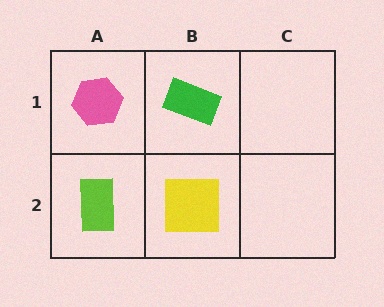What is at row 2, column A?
A lime rectangle.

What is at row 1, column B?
A green rectangle.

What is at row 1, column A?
A pink hexagon.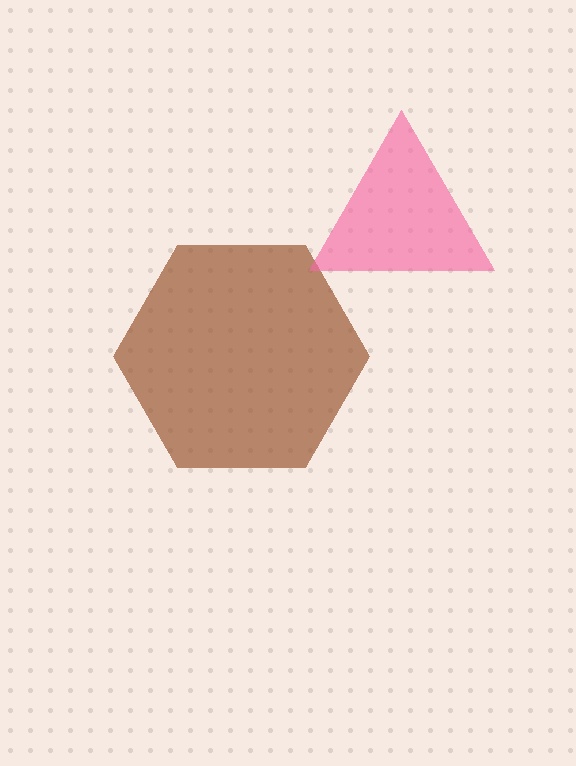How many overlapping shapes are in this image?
There are 2 overlapping shapes in the image.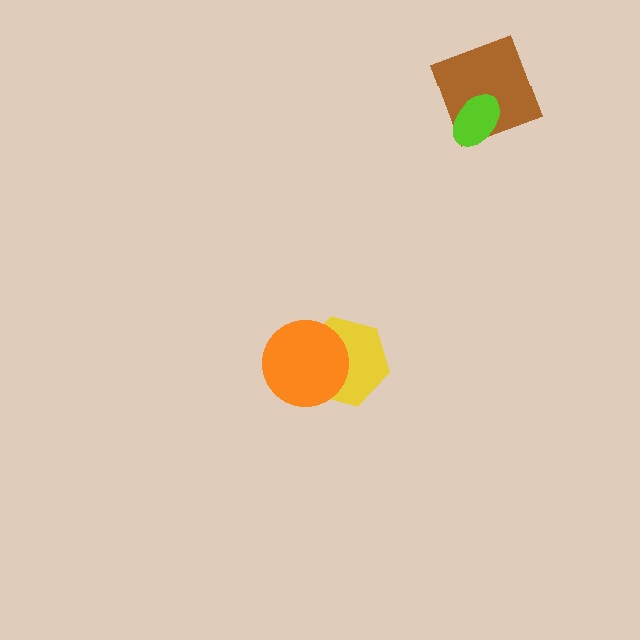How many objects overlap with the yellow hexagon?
1 object overlaps with the yellow hexagon.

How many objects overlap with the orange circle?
1 object overlaps with the orange circle.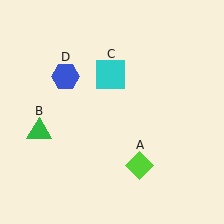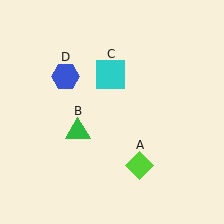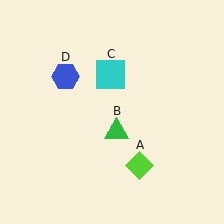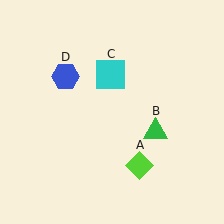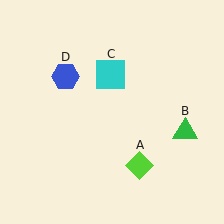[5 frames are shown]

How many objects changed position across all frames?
1 object changed position: green triangle (object B).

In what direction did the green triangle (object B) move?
The green triangle (object B) moved right.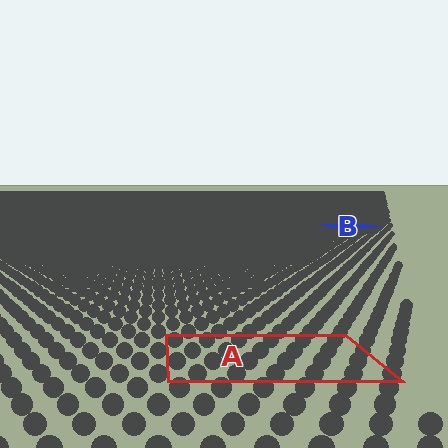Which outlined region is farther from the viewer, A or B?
Region B is farther from the viewer — the texture elements inside it appear smaller and more densely packed.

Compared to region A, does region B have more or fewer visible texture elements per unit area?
Region B has more texture elements per unit area — they are packed more densely because it is farther away.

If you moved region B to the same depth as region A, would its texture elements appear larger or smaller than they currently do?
They would appear larger. At a closer depth, the same texture elements are projected at a bigger on-screen size.